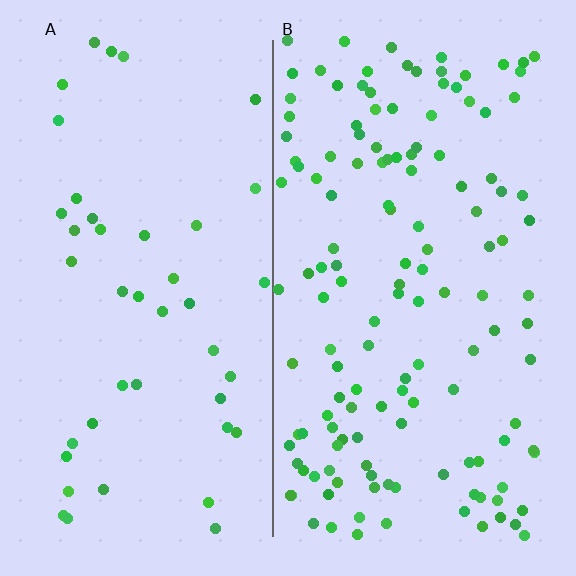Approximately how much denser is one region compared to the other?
Approximately 3.2× — region B over region A.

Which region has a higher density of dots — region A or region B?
B (the right).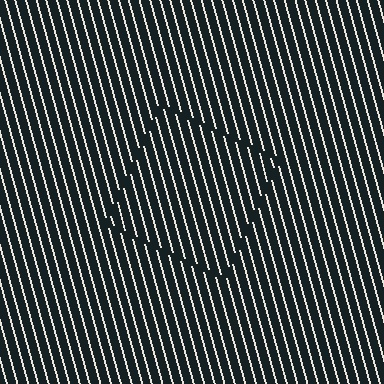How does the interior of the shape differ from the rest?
The interior of the shape contains the same grating, shifted by half a period — the contour is defined by the phase discontinuity where line-ends from the inner and outer gratings abut.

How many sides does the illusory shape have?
4 sides — the line-ends trace a square.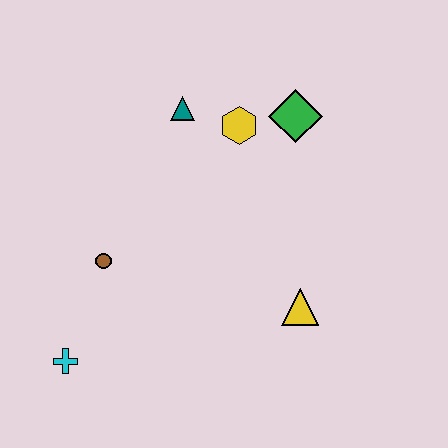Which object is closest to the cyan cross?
The brown circle is closest to the cyan cross.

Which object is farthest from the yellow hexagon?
The cyan cross is farthest from the yellow hexagon.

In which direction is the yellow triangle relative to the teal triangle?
The yellow triangle is below the teal triangle.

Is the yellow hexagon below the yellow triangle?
No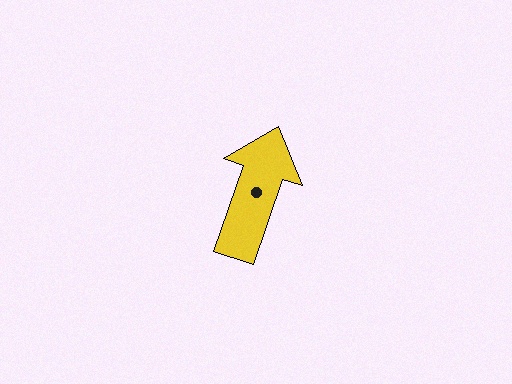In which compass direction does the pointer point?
North.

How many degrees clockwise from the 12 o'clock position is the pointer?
Approximately 19 degrees.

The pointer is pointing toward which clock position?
Roughly 1 o'clock.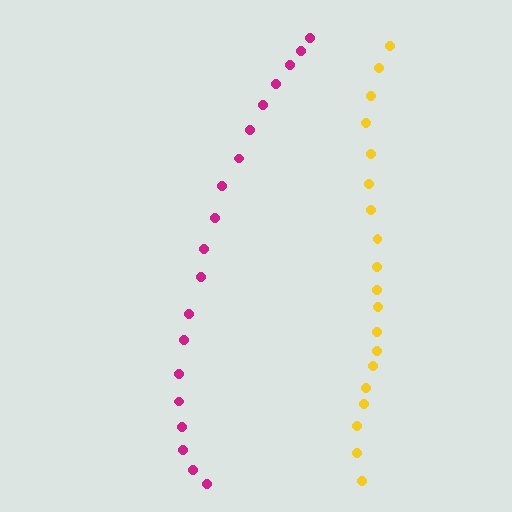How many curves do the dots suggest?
There are 2 distinct paths.